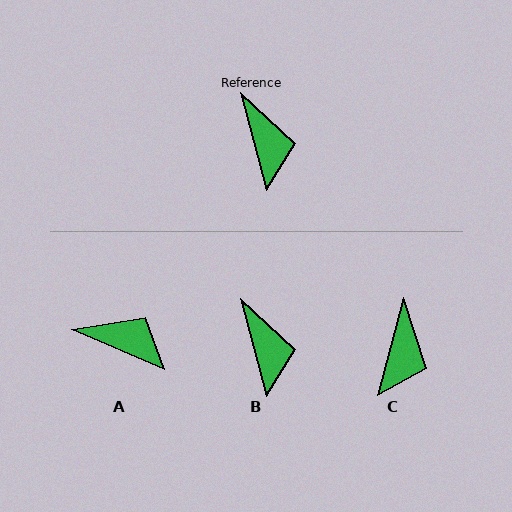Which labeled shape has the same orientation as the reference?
B.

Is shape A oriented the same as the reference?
No, it is off by about 51 degrees.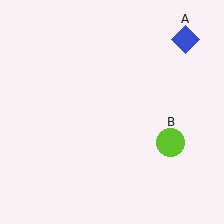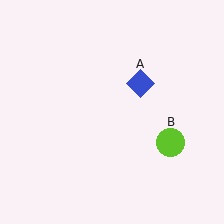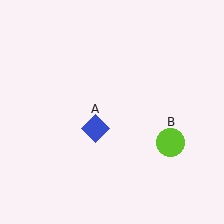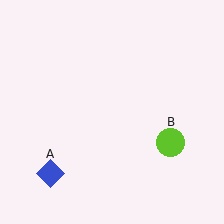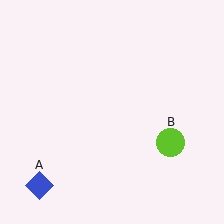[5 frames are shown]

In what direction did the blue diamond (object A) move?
The blue diamond (object A) moved down and to the left.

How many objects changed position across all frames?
1 object changed position: blue diamond (object A).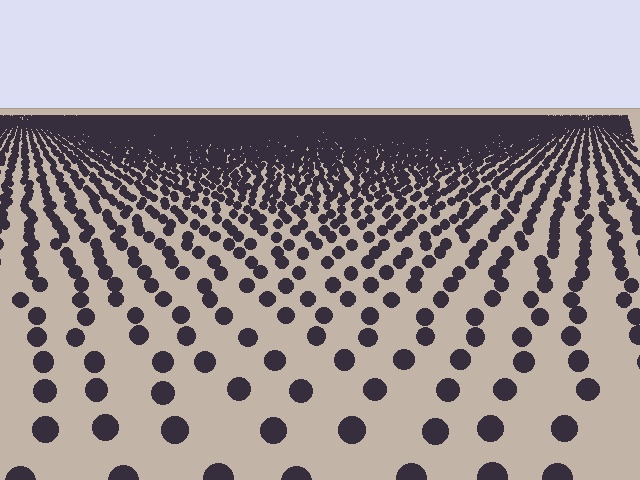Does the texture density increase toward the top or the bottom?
Density increases toward the top.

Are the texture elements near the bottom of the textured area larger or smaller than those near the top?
Larger. Near the bottom, elements are closer to the viewer and appear at a bigger on-screen size.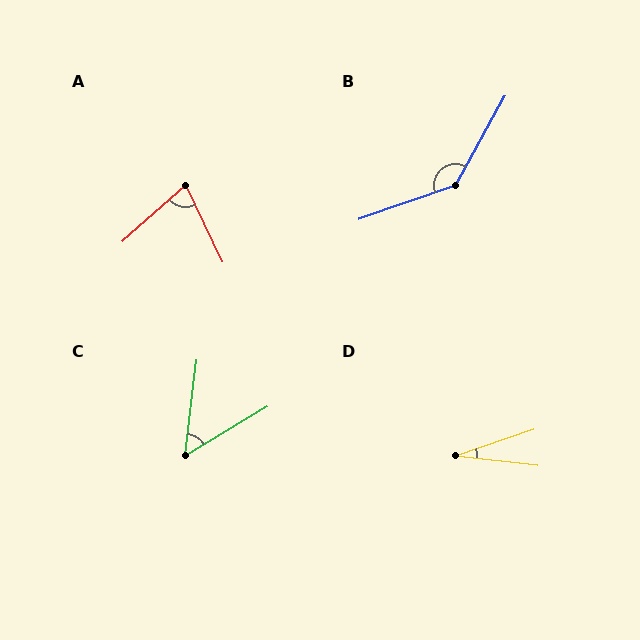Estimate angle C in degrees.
Approximately 53 degrees.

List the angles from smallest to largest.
D (25°), C (53°), A (74°), B (138°).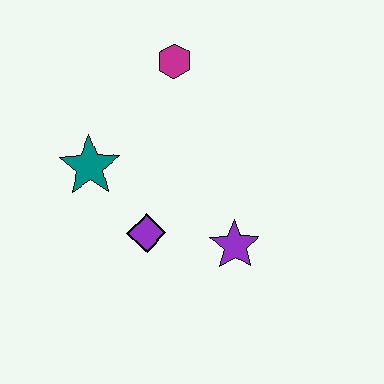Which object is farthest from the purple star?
The magenta hexagon is farthest from the purple star.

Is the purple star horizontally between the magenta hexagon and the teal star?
No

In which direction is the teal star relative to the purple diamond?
The teal star is above the purple diamond.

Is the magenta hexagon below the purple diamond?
No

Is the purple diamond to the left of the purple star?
Yes